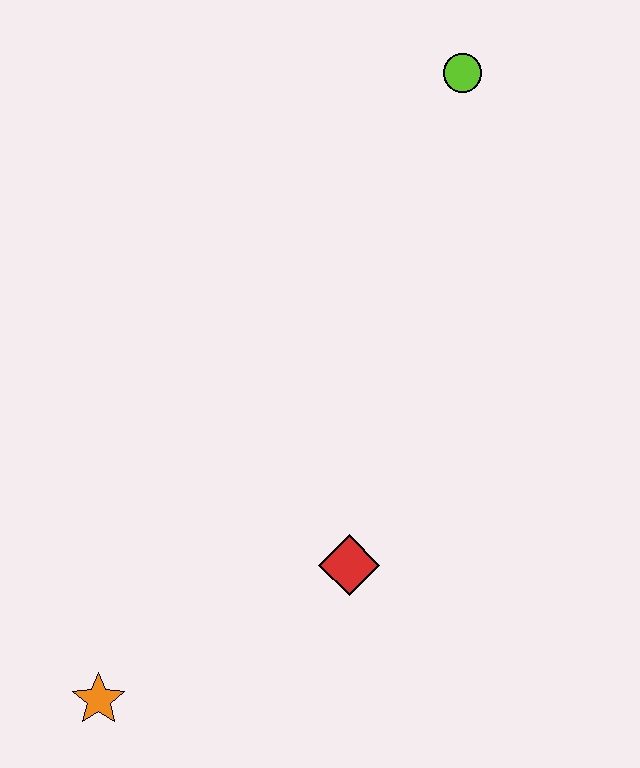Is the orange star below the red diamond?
Yes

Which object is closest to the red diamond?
The orange star is closest to the red diamond.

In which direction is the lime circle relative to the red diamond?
The lime circle is above the red diamond.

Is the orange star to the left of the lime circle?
Yes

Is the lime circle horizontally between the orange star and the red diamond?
No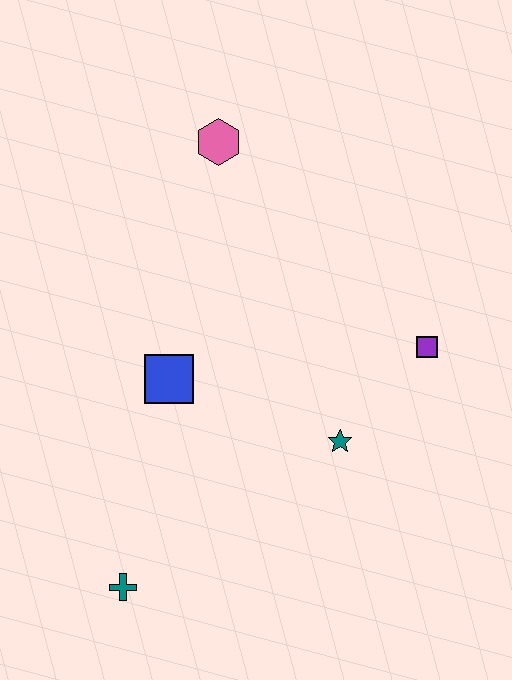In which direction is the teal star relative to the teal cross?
The teal star is to the right of the teal cross.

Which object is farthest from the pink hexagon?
The teal cross is farthest from the pink hexagon.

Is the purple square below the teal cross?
No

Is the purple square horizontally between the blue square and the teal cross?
No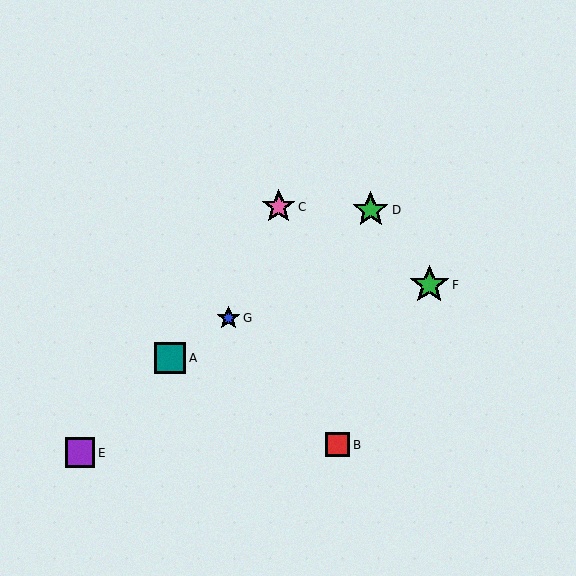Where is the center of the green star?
The center of the green star is at (371, 210).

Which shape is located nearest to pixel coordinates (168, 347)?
The teal square (labeled A) at (170, 358) is nearest to that location.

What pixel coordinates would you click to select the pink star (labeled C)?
Click at (279, 207) to select the pink star C.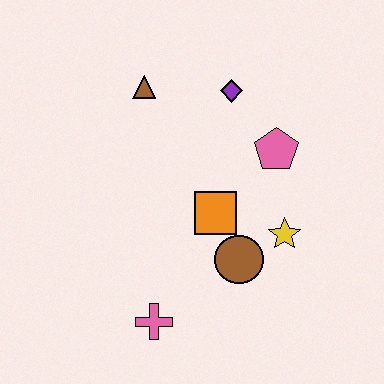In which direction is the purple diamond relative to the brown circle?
The purple diamond is above the brown circle.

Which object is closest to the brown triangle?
The purple diamond is closest to the brown triangle.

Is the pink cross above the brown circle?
No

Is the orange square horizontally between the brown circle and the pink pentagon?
No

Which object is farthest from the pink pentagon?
The pink cross is farthest from the pink pentagon.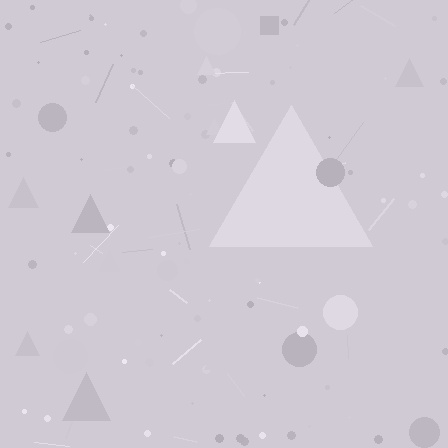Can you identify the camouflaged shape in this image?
The camouflaged shape is a triangle.